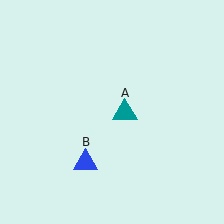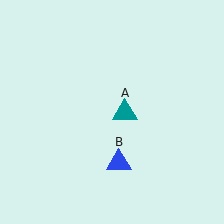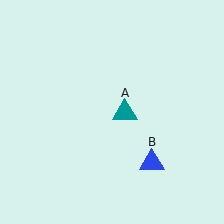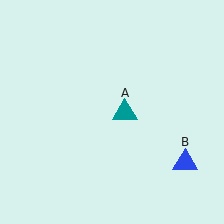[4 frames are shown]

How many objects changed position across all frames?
1 object changed position: blue triangle (object B).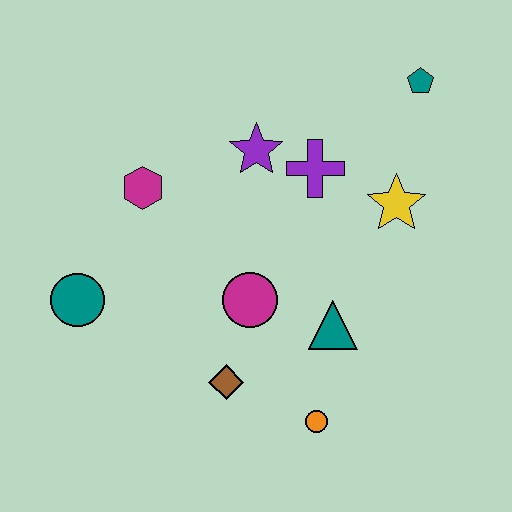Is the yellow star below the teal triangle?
No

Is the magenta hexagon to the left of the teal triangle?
Yes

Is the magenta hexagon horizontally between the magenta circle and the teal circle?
Yes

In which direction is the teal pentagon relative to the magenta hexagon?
The teal pentagon is to the right of the magenta hexagon.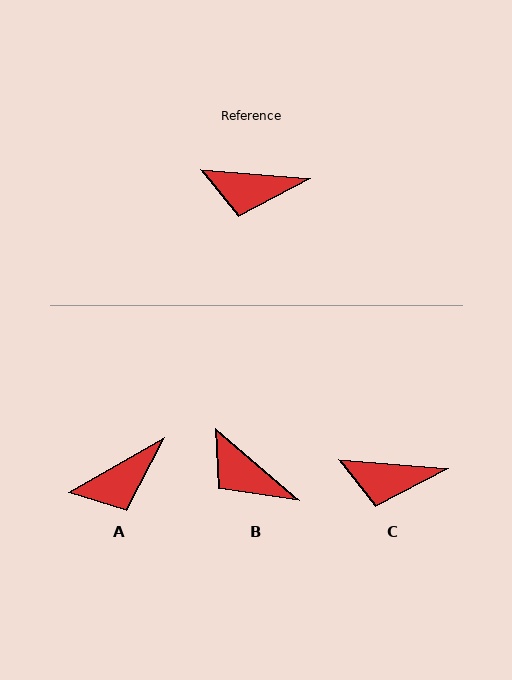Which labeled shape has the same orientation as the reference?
C.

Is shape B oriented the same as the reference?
No, it is off by about 36 degrees.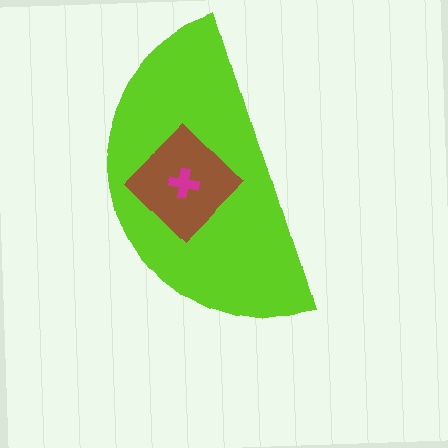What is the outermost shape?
The lime semicircle.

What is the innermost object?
The magenta cross.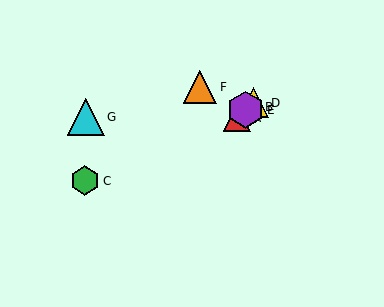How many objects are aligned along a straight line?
4 objects (A, B, D, E) are aligned along a straight line.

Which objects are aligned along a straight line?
Objects A, B, D, E are aligned along a straight line.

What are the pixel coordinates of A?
Object A is at (237, 118).